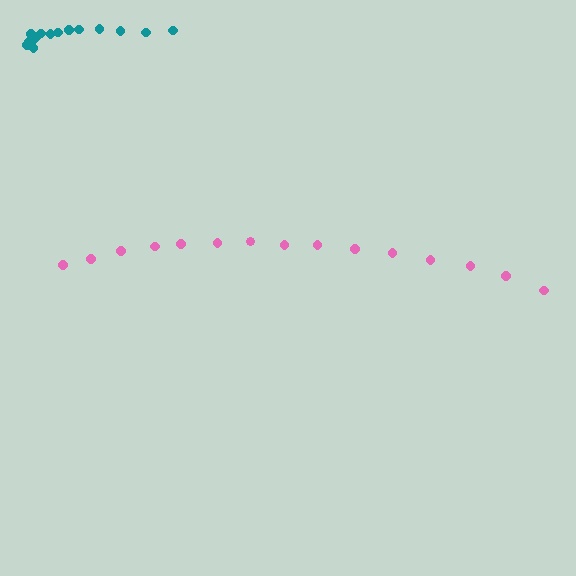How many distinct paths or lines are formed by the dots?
There are 2 distinct paths.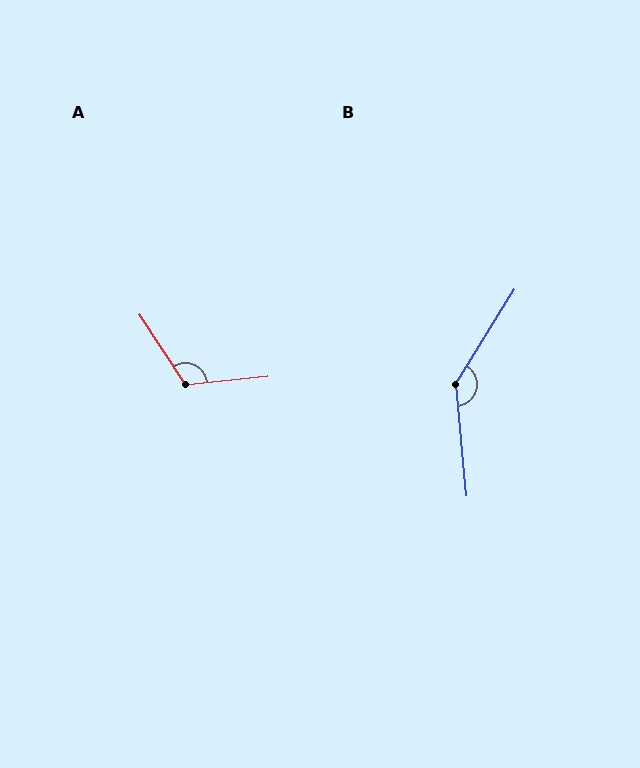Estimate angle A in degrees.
Approximately 117 degrees.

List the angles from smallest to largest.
A (117°), B (143°).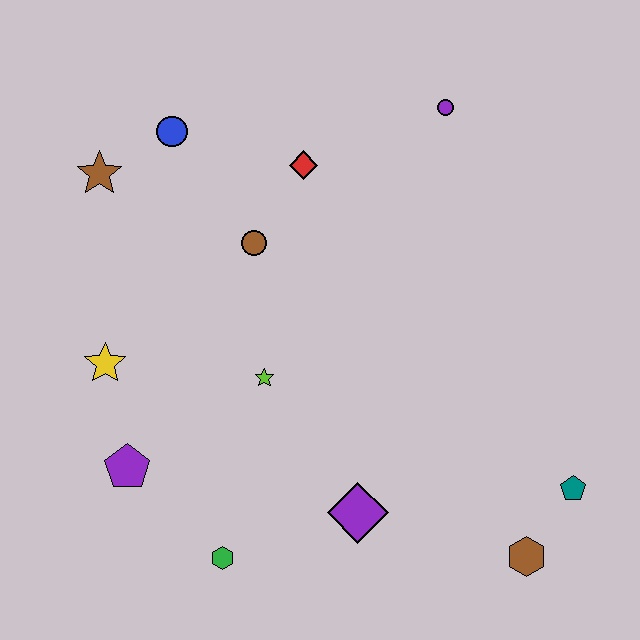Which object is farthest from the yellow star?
The teal pentagon is farthest from the yellow star.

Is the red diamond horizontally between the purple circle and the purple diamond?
No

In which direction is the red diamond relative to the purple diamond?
The red diamond is above the purple diamond.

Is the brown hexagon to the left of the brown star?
No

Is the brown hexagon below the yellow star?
Yes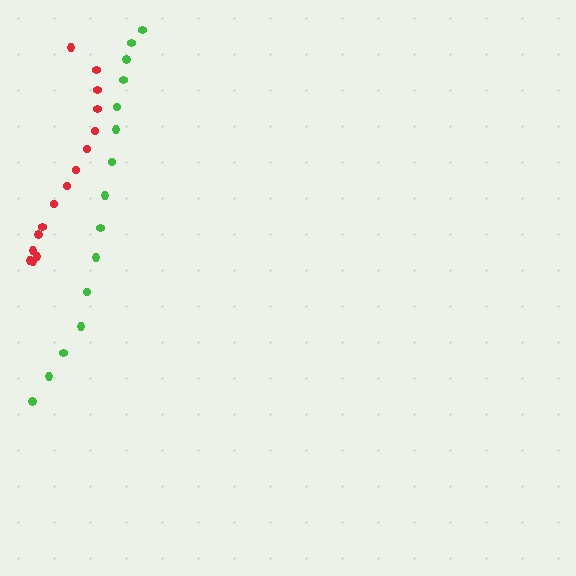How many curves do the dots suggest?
There are 2 distinct paths.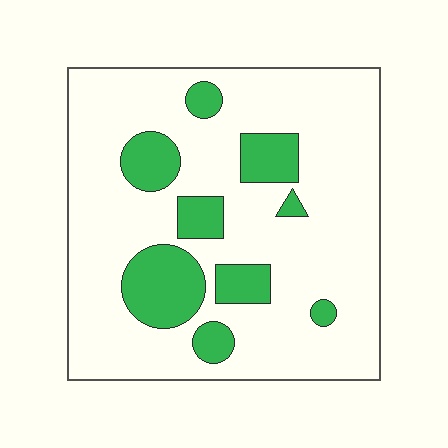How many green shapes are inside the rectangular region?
9.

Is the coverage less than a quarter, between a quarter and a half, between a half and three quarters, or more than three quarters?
Less than a quarter.